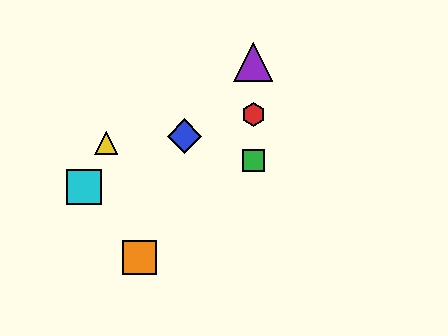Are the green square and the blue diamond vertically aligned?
No, the green square is at x≈253 and the blue diamond is at x≈184.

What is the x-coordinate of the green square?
The green square is at x≈253.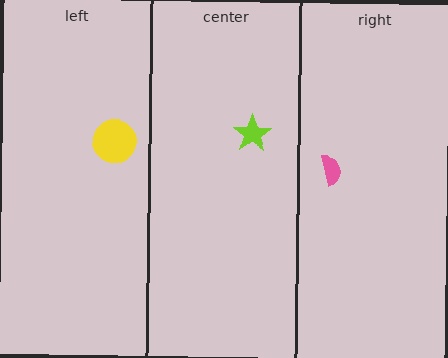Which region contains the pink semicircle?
The right region.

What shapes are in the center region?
The lime star.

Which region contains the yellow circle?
The left region.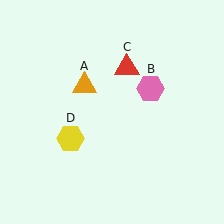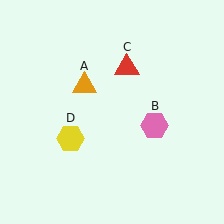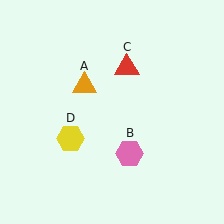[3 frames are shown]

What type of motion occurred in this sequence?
The pink hexagon (object B) rotated clockwise around the center of the scene.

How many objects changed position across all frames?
1 object changed position: pink hexagon (object B).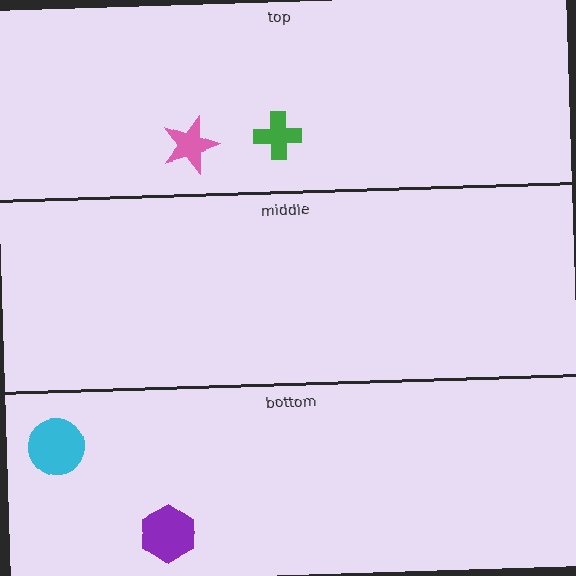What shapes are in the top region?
The green cross, the pink star.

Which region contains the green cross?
The top region.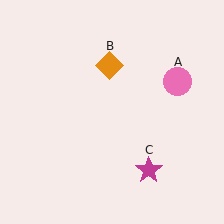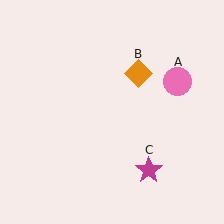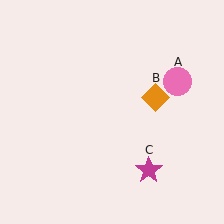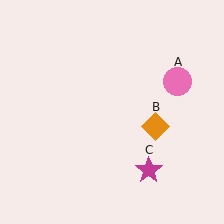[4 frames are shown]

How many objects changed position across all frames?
1 object changed position: orange diamond (object B).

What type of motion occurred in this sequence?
The orange diamond (object B) rotated clockwise around the center of the scene.